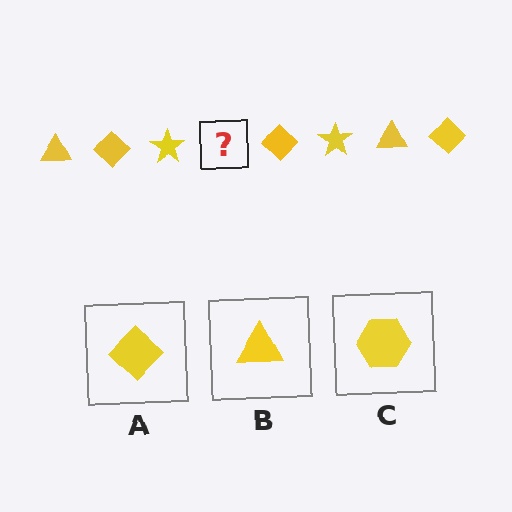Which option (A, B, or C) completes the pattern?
B.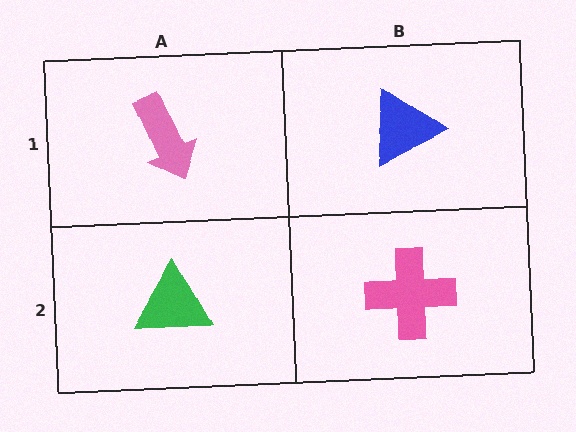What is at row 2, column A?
A green triangle.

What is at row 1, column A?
A pink arrow.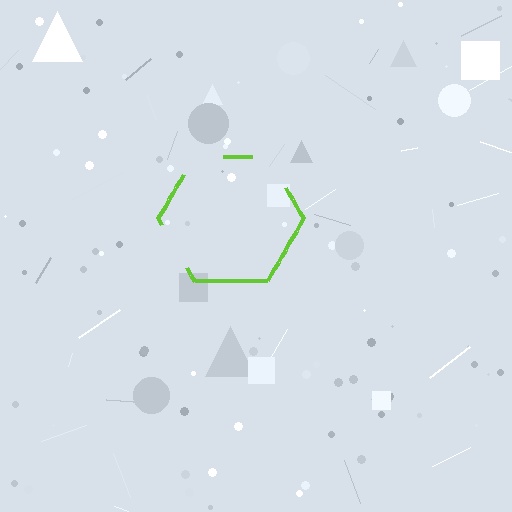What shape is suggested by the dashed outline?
The dashed outline suggests a hexagon.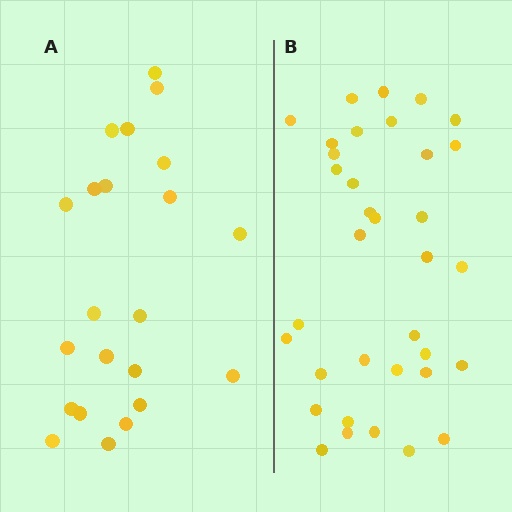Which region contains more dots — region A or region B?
Region B (the right region) has more dots.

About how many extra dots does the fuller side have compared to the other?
Region B has approximately 15 more dots than region A.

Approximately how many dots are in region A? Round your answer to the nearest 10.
About 20 dots. (The exact count is 22, which rounds to 20.)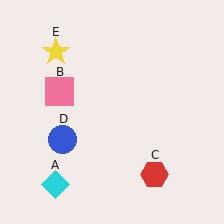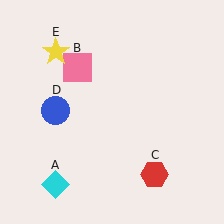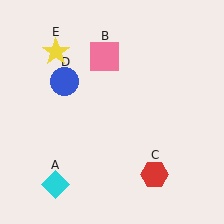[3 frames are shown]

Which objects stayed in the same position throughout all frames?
Cyan diamond (object A) and red hexagon (object C) and yellow star (object E) remained stationary.